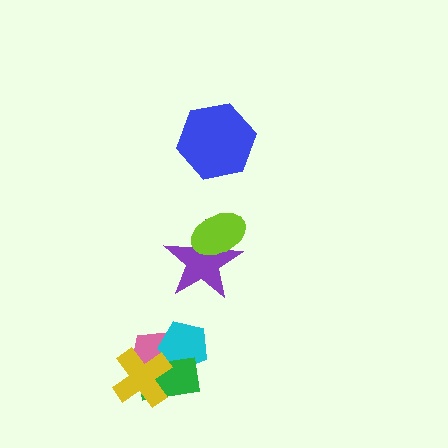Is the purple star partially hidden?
Yes, it is partially covered by another shape.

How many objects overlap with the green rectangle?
3 objects overlap with the green rectangle.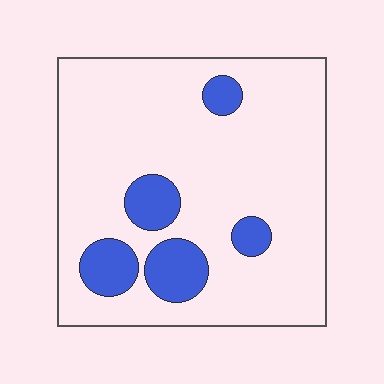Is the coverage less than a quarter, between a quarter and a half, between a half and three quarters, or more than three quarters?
Less than a quarter.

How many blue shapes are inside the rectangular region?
5.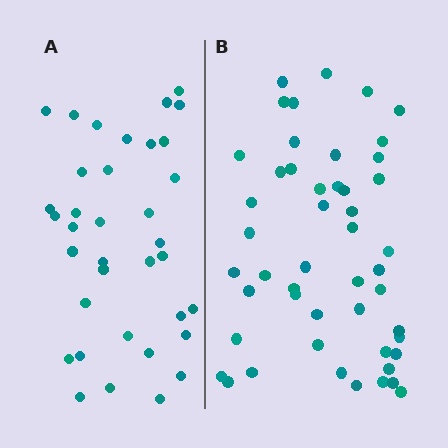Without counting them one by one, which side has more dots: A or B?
Region B (the right region) has more dots.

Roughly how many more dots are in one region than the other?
Region B has approximately 15 more dots than region A.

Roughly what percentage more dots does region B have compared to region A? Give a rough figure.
About 35% more.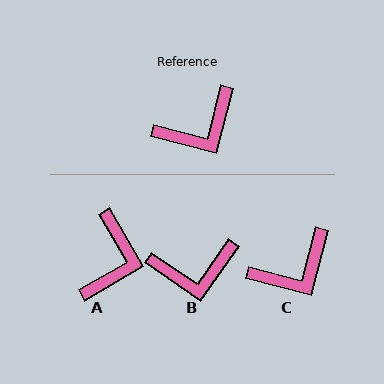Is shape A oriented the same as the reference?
No, it is off by about 45 degrees.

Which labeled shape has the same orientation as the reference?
C.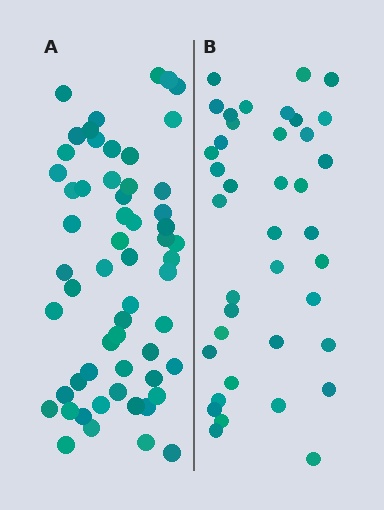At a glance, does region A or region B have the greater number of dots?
Region A (the left region) has more dots.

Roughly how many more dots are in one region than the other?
Region A has approximately 20 more dots than region B.